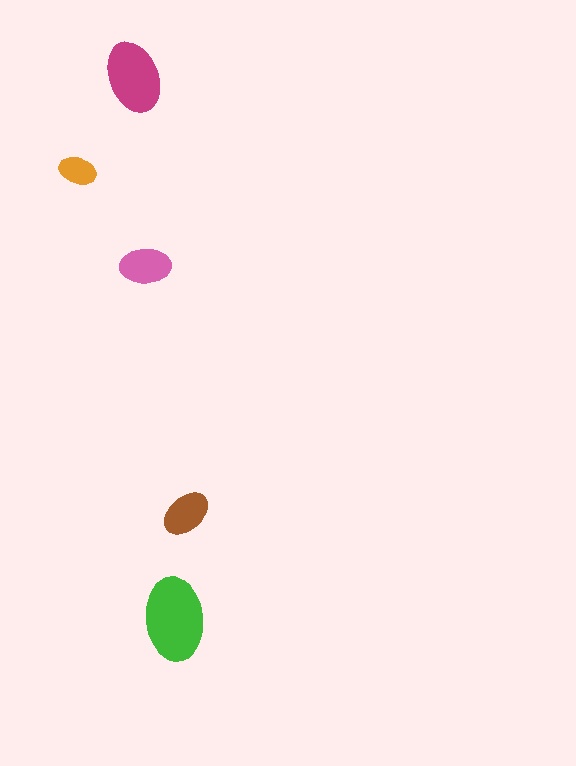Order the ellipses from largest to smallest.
the green one, the magenta one, the pink one, the brown one, the orange one.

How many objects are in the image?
There are 5 objects in the image.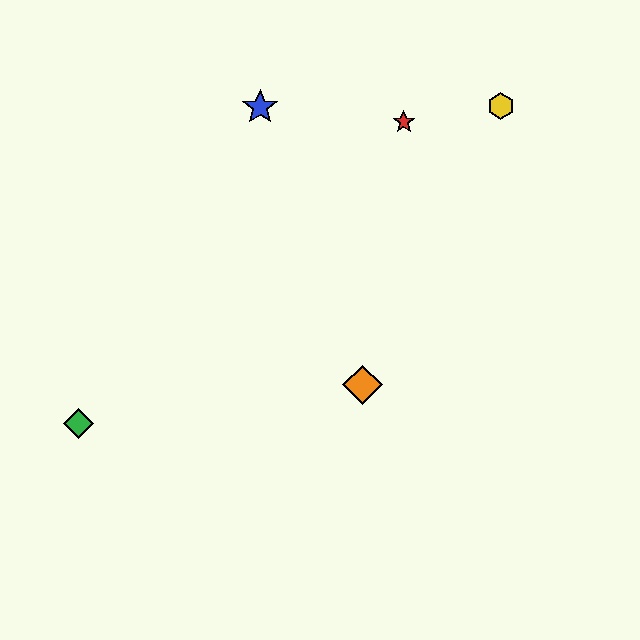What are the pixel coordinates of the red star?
The red star is at (404, 122).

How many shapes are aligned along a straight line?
3 shapes (the blue star, the purple hexagon, the orange diamond) are aligned along a straight line.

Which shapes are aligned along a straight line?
The blue star, the purple hexagon, the orange diamond are aligned along a straight line.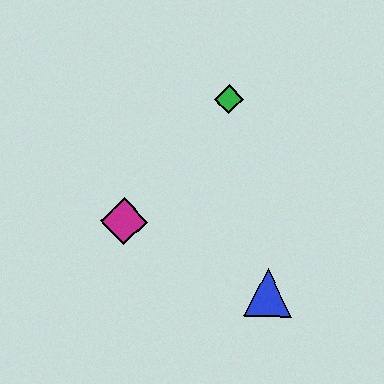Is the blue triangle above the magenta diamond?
No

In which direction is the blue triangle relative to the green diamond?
The blue triangle is below the green diamond.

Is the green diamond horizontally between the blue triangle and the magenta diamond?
Yes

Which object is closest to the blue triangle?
The magenta diamond is closest to the blue triangle.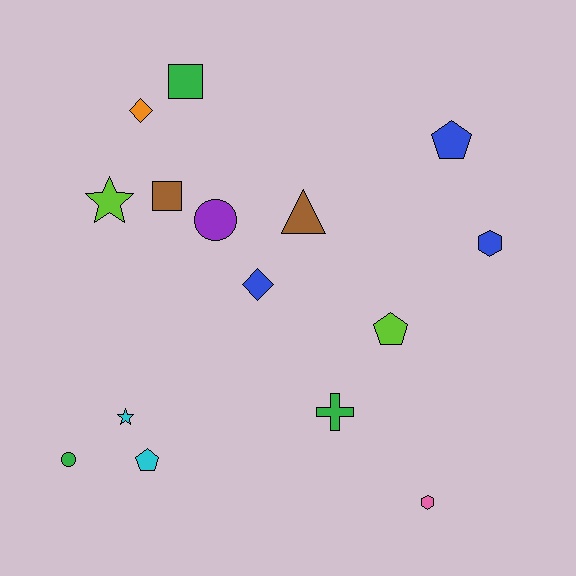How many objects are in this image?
There are 15 objects.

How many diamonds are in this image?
There are 2 diamonds.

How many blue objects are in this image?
There are 3 blue objects.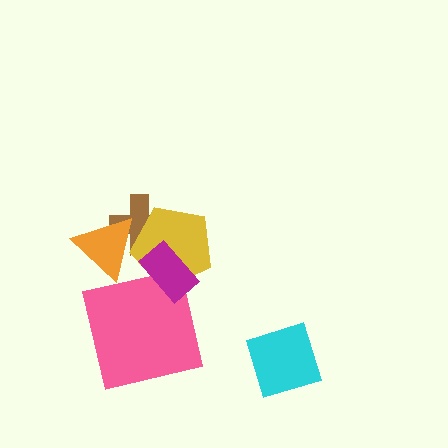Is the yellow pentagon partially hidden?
Yes, it is partially covered by another shape.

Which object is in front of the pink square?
The magenta rectangle is in front of the pink square.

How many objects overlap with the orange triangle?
2 objects overlap with the orange triangle.